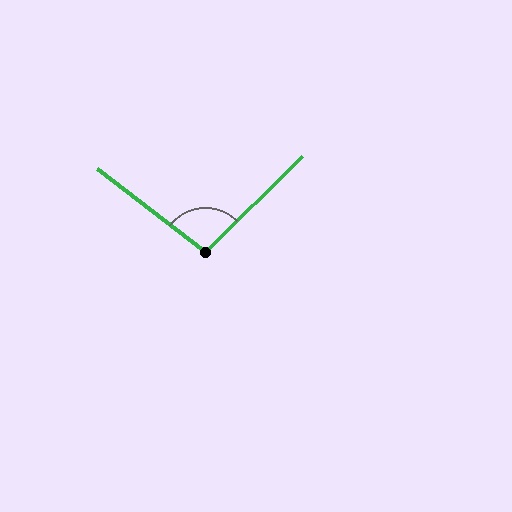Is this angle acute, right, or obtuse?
It is obtuse.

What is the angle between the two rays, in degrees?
Approximately 98 degrees.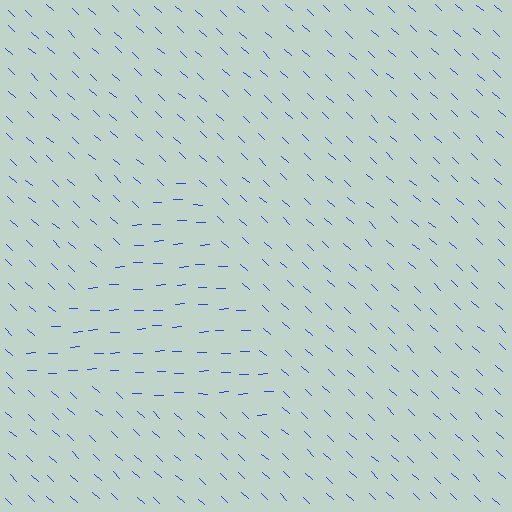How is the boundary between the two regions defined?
The boundary is defined purely by a change in line orientation (approximately 45 degrees difference). All lines are the same color and thickness.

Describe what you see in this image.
The image is filled with small blue line segments. A triangle region in the image has lines oriented differently from the surrounding lines, creating a visible texture boundary.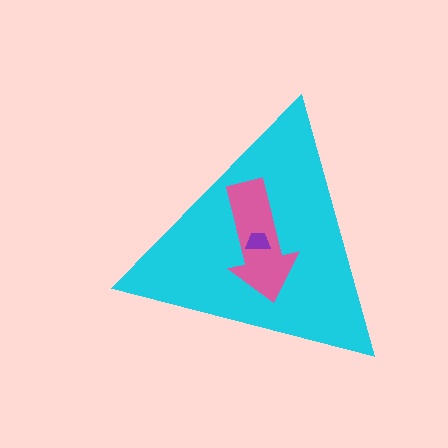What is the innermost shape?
The purple trapezoid.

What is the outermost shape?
The cyan triangle.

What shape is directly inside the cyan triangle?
The pink arrow.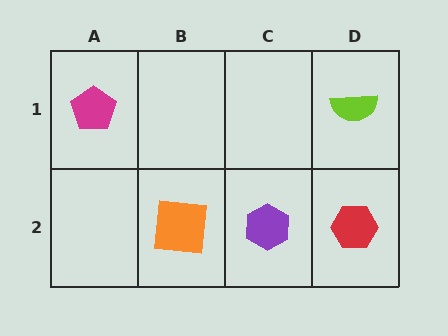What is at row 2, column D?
A red hexagon.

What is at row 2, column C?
A purple hexagon.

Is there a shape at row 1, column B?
No, that cell is empty.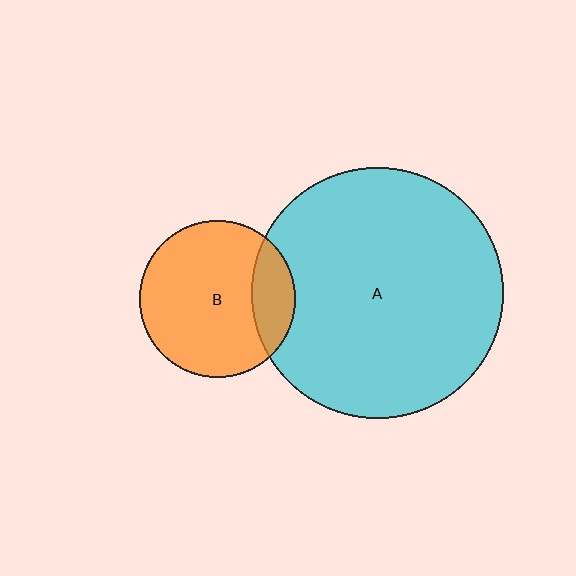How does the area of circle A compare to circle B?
Approximately 2.6 times.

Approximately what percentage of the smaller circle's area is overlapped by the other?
Approximately 20%.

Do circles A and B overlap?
Yes.